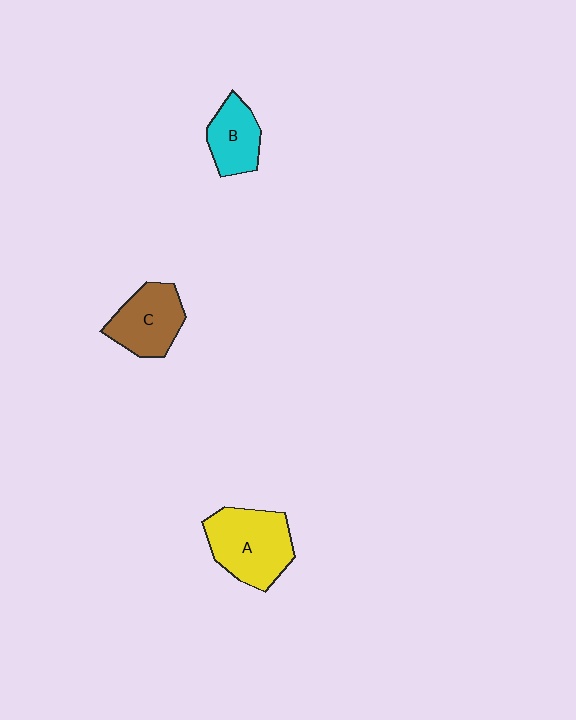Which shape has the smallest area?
Shape B (cyan).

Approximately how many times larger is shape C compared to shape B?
Approximately 1.3 times.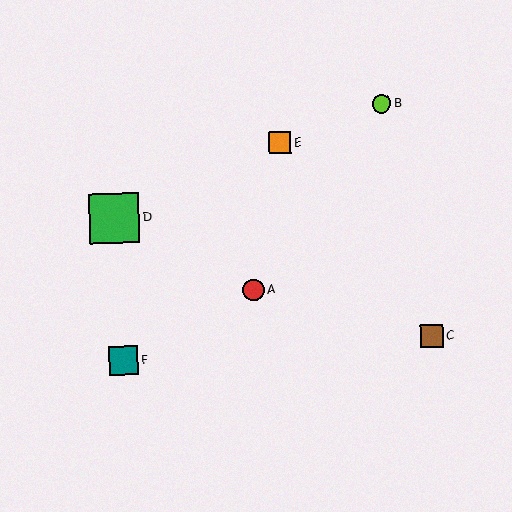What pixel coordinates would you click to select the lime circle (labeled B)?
Click at (381, 103) to select the lime circle B.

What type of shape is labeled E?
Shape E is an orange square.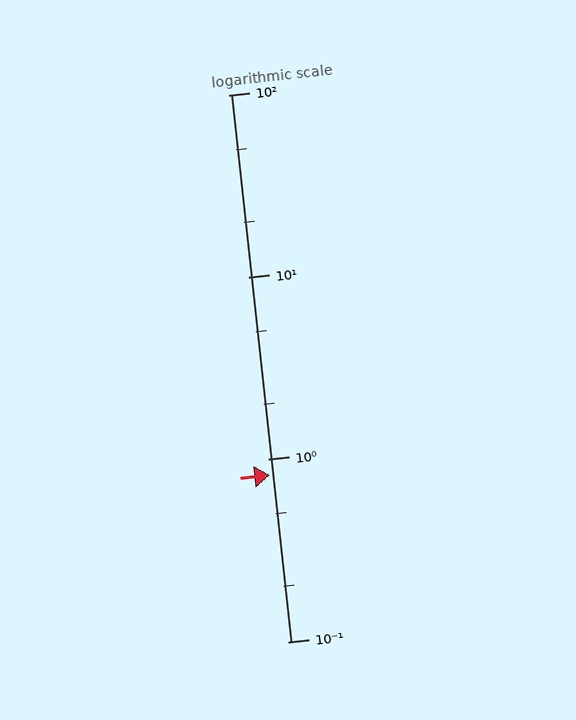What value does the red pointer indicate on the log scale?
The pointer indicates approximately 0.82.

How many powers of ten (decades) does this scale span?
The scale spans 3 decades, from 0.1 to 100.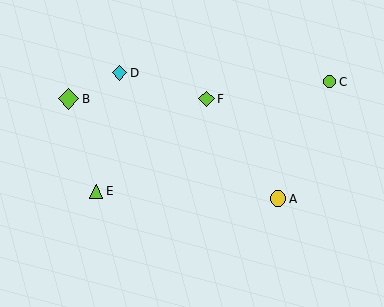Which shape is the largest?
The lime diamond (labeled B) is the largest.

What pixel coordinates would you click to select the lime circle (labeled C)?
Click at (329, 82) to select the lime circle C.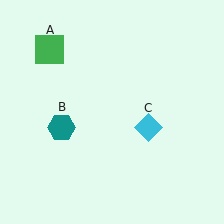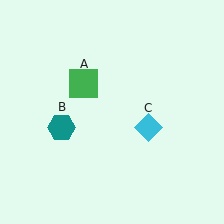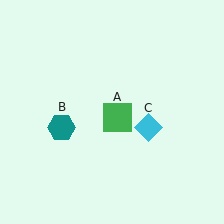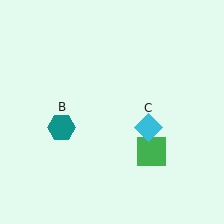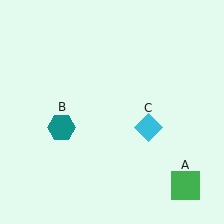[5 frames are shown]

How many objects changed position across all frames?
1 object changed position: green square (object A).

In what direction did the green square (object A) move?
The green square (object A) moved down and to the right.